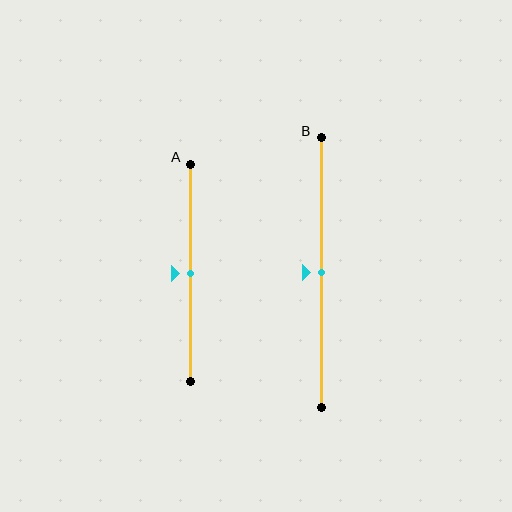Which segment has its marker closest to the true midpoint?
Segment A has its marker closest to the true midpoint.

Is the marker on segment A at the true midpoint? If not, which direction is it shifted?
Yes, the marker on segment A is at the true midpoint.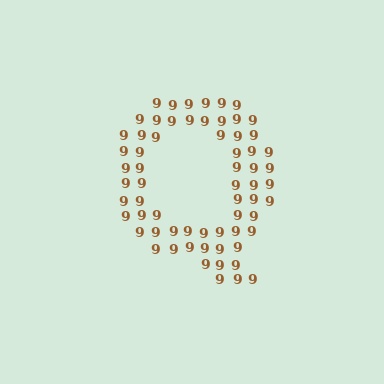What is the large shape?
The large shape is the letter Q.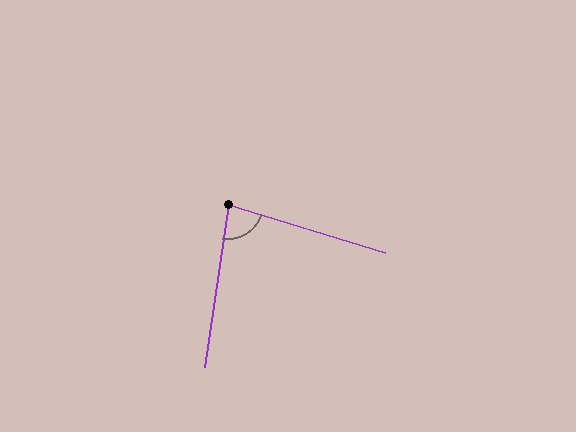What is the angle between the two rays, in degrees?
Approximately 81 degrees.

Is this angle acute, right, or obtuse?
It is acute.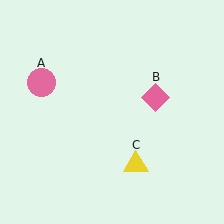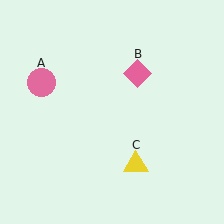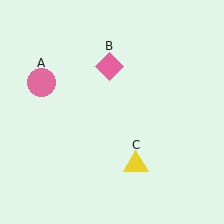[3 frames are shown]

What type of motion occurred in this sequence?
The pink diamond (object B) rotated counterclockwise around the center of the scene.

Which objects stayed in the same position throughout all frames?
Pink circle (object A) and yellow triangle (object C) remained stationary.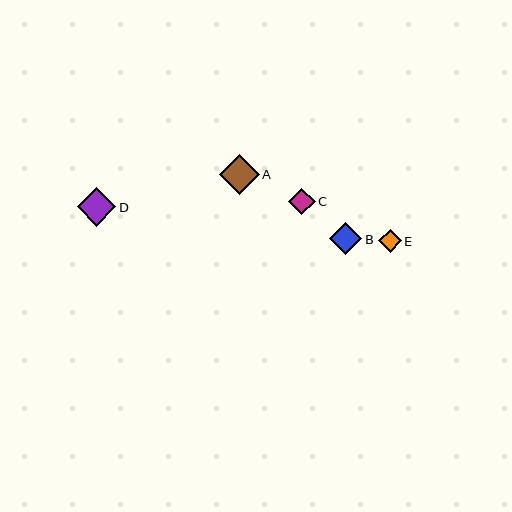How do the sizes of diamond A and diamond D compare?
Diamond A and diamond D are approximately the same size.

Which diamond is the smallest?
Diamond E is the smallest with a size of approximately 23 pixels.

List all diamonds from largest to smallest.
From largest to smallest: A, D, B, C, E.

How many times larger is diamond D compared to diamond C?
Diamond D is approximately 1.5 times the size of diamond C.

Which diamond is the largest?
Diamond A is the largest with a size of approximately 39 pixels.